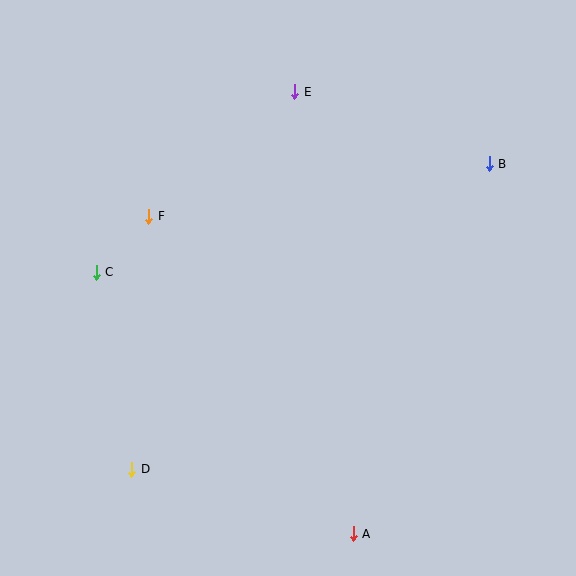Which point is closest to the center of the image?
Point F at (149, 216) is closest to the center.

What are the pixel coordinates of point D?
Point D is at (132, 469).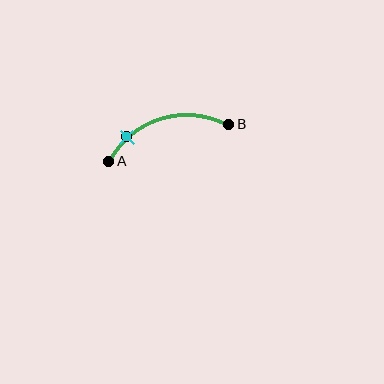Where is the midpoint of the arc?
The arc midpoint is the point on the curve farthest from the straight line joining A and B. It sits above that line.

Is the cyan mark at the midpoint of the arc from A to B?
No. The cyan mark lies on the arc but is closer to endpoint A. The arc midpoint would be at the point on the curve equidistant along the arc from both A and B.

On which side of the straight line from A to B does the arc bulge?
The arc bulges above the straight line connecting A and B.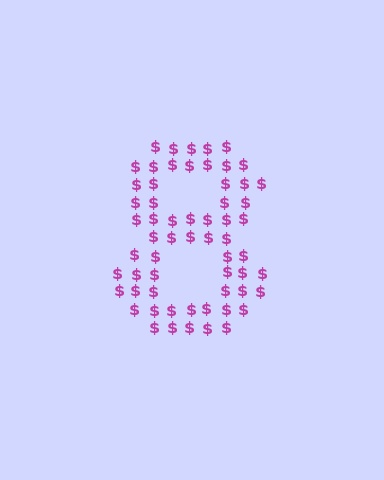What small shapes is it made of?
It is made of small dollar signs.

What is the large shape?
The large shape is the digit 8.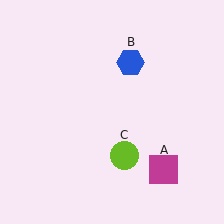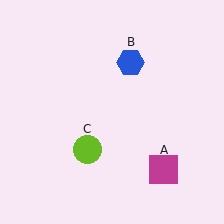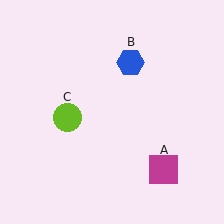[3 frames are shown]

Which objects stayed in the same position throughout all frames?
Magenta square (object A) and blue hexagon (object B) remained stationary.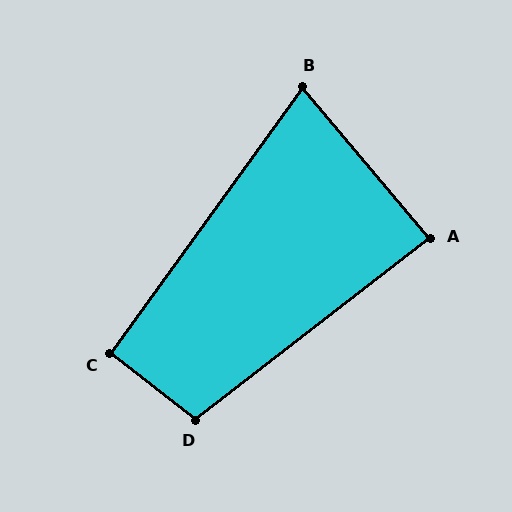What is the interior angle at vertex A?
Approximately 88 degrees (approximately right).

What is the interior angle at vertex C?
Approximately 92 degrees (approximately right).